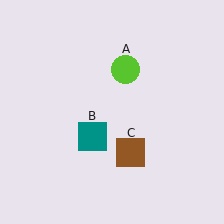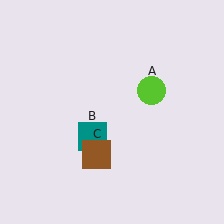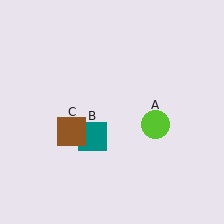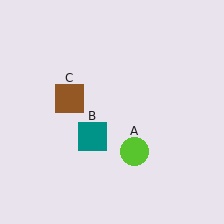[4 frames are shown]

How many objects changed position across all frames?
2 objects changed position: lime circle (object A), brown square (object C).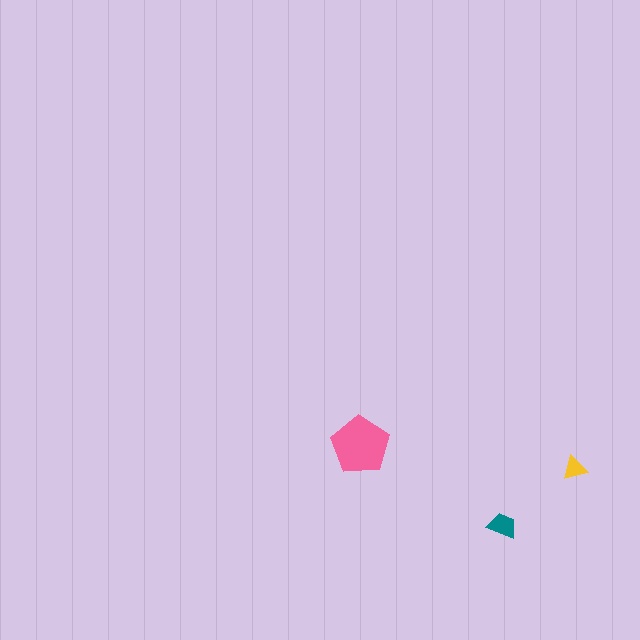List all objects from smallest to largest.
The yellow triangle, the teal trapezoid, the pink pentagon.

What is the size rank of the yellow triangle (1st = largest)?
3rd.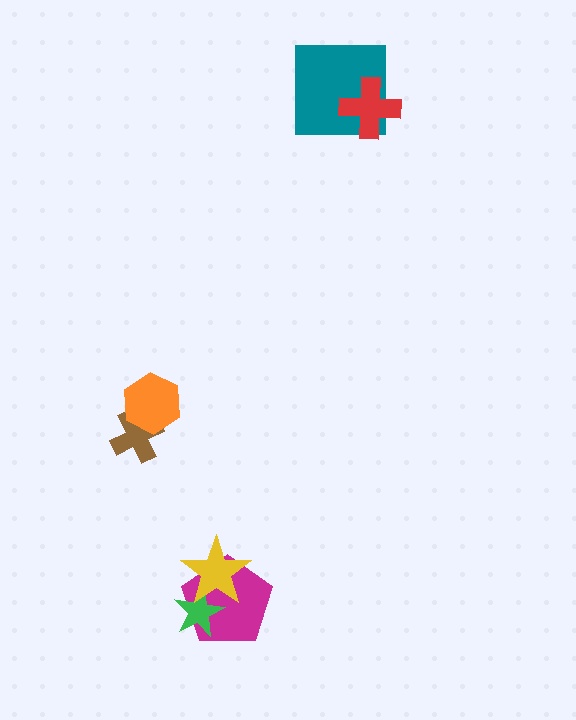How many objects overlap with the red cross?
1 object overlaps with the red cross.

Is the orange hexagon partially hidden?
No, no other shape covers it.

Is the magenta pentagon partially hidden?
Yes, it is partially covered by another shape.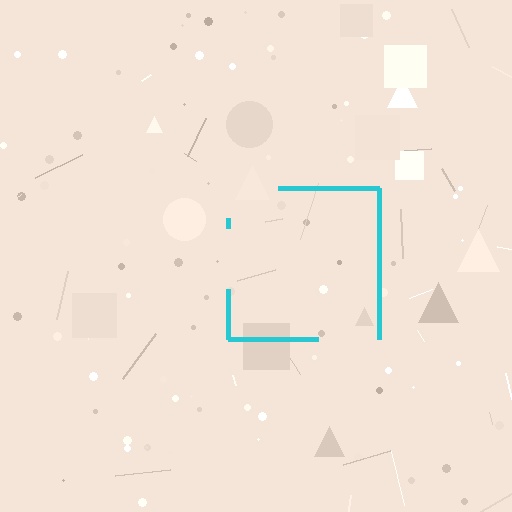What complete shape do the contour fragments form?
The contour fragments form a square.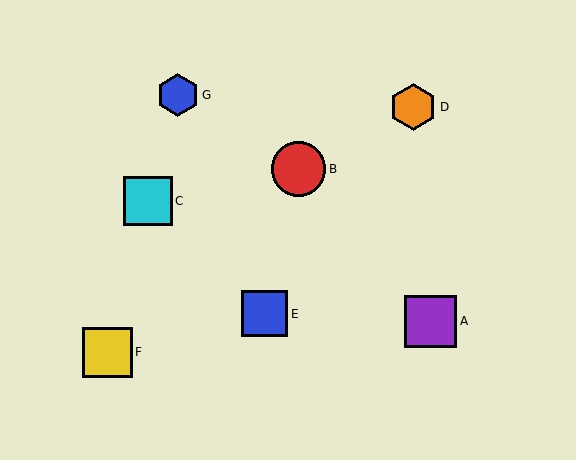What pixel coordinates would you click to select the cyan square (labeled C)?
Click at (148, 201) to select the cyan square C.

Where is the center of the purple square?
The center of the purple square is at (430, 321).